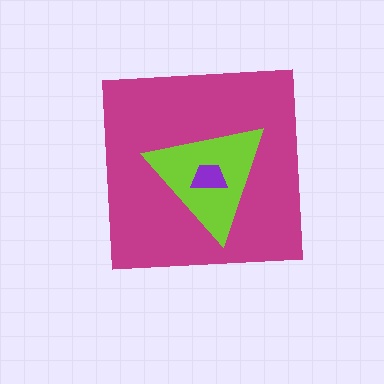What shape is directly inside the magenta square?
The lime triangle.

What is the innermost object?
The purple trapezoid.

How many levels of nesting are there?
3.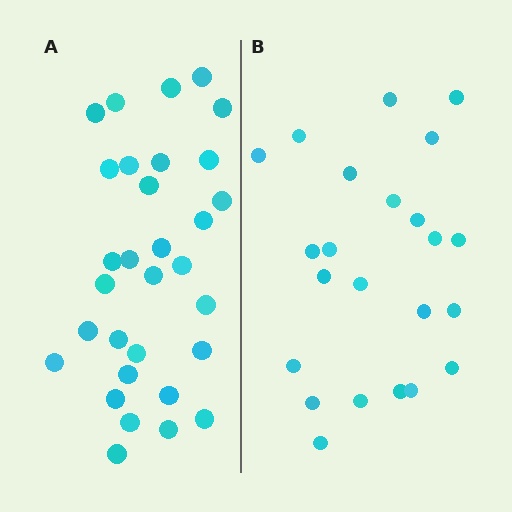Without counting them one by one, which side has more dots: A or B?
Region A (the left region) has more dots.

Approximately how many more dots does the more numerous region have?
Region A has roughly 8 or so more dots than region B.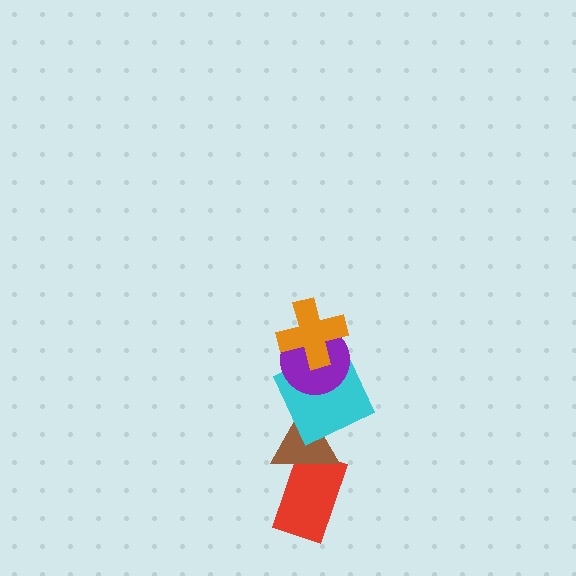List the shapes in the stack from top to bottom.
From top to bottom: the orange cross, the purple circle, the cyan square, the brown triangle, the red rectangle.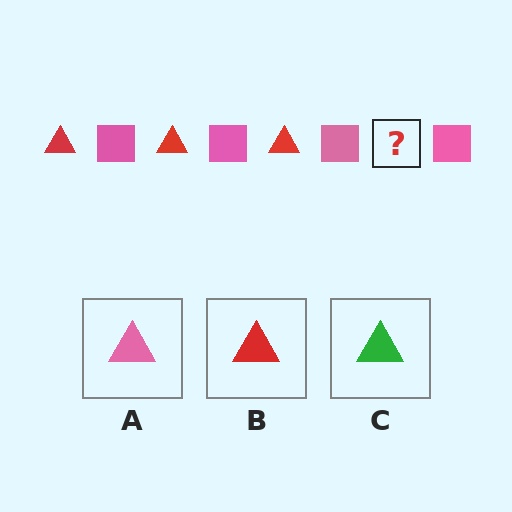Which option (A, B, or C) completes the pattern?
B.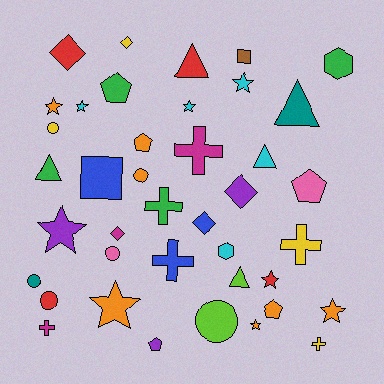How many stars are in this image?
There are 9 stars.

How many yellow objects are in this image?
There are 4 yellow objects.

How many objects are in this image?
There are 40 objects.